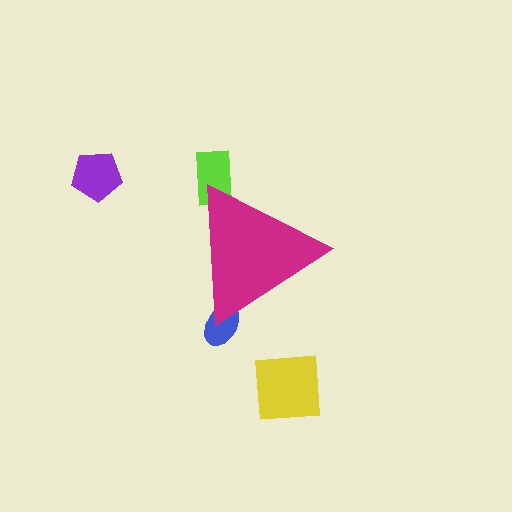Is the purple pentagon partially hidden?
No, the purple pentagon is fully visible.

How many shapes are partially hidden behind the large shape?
2 shapes are partially hidden.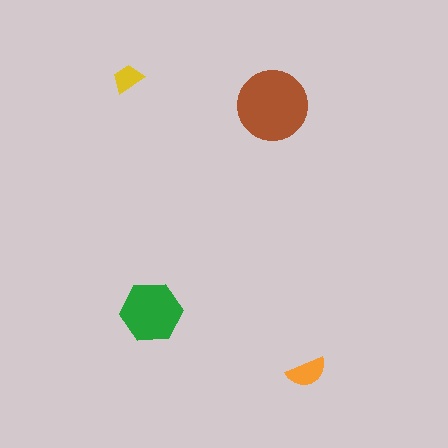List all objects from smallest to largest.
The yellow trapezoid, the orange semicircle, the green hexagon, the brown circle.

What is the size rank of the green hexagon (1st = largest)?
2nd.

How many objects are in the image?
There are 4 objects in the image.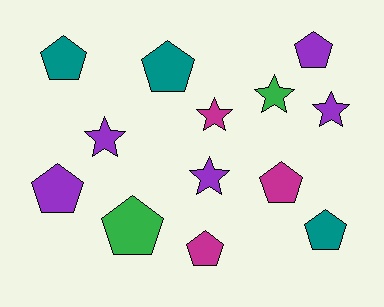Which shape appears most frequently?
Pentagon, with 8 objects.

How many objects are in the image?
There are 13 objects.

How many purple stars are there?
There are 3 purple stars.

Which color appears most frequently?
Purple, with 5 objects.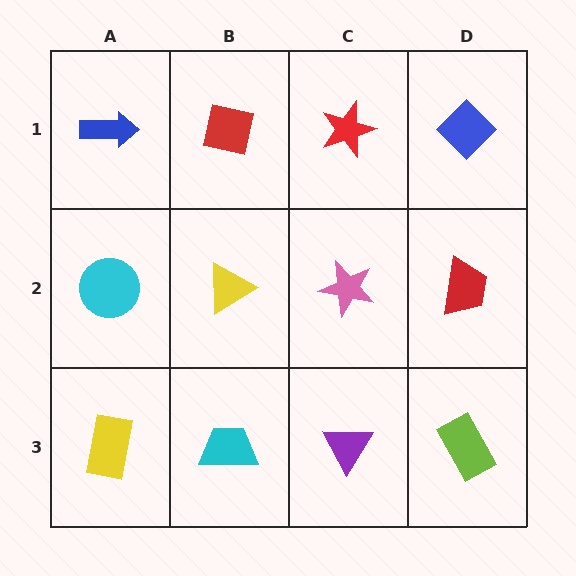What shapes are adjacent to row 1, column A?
A cyan circle (row 2, column A), a red square (row 1, column B).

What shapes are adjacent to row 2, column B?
A red square (row 1, column B), a cyan trapezoid (row 3, column B), a cyan circle (row 2, column A), a pink star (row 2, column C).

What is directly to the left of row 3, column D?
A purple triangle.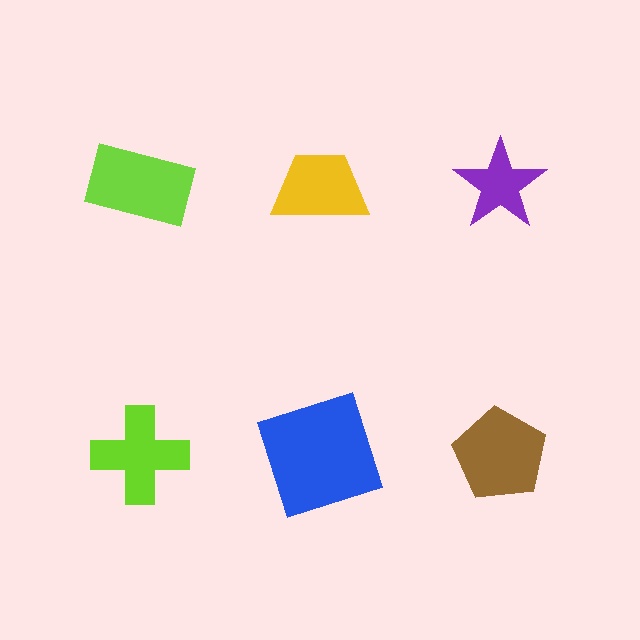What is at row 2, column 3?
A brown pentagon.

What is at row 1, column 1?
A lime rectangle.